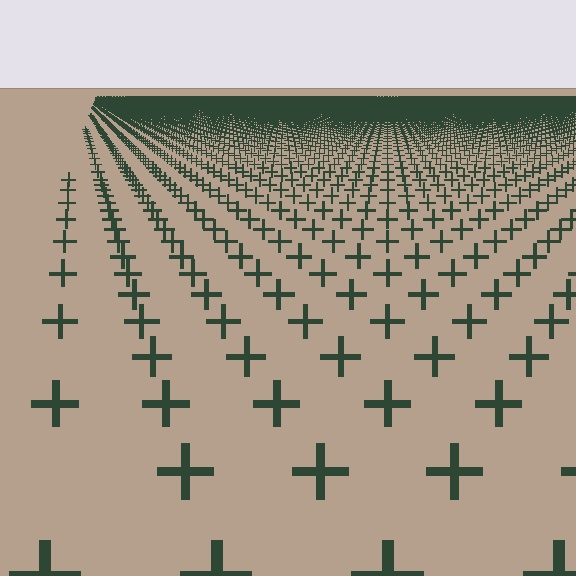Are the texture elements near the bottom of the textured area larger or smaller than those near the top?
Larger. Near the bottom, elements are closer to the viewer and appear at a bigger on-screen size.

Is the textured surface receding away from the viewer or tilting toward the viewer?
The surface is receding away from the viewer. Texture elements get smaller and denser toward the top.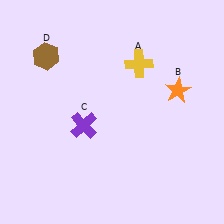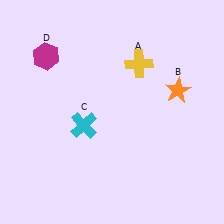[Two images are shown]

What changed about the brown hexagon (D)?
In Image 1, D is brown. In Image 2, it changed to magenta.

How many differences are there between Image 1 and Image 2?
There are 2 differences between the two images.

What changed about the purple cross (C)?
In Image 1, C is purple. In Image 2, it changed to cyan.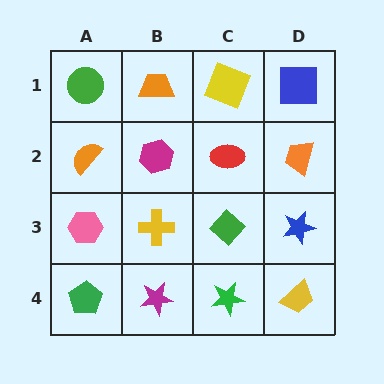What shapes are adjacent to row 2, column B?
An orange trapezoid (row 1, column B), a yellow cross (row 3, column B), an orange semicircle (row 2, column A), a red ellipse (row 2, column C).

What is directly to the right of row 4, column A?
A magenta star.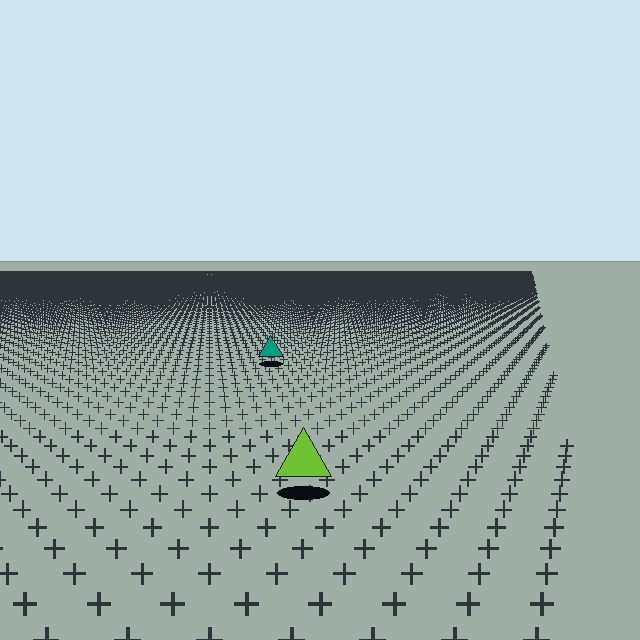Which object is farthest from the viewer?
The teal triangle is farthest from the viewer. It appears smaller and the ground texture around it is denser.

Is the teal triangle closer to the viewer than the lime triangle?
No. The lime triangle is closer — you can tell from the texture gradient: the ground texture is coarser near it.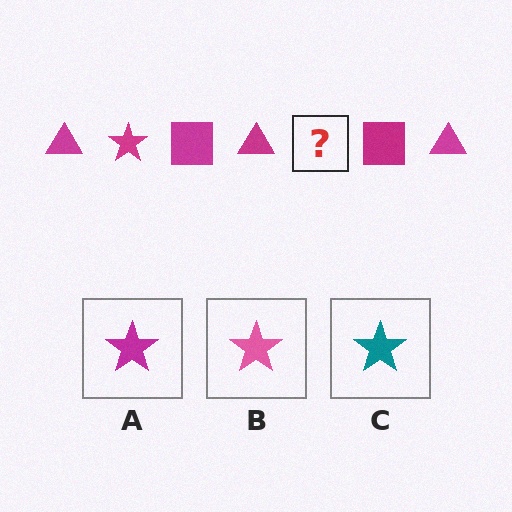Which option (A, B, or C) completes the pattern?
A.